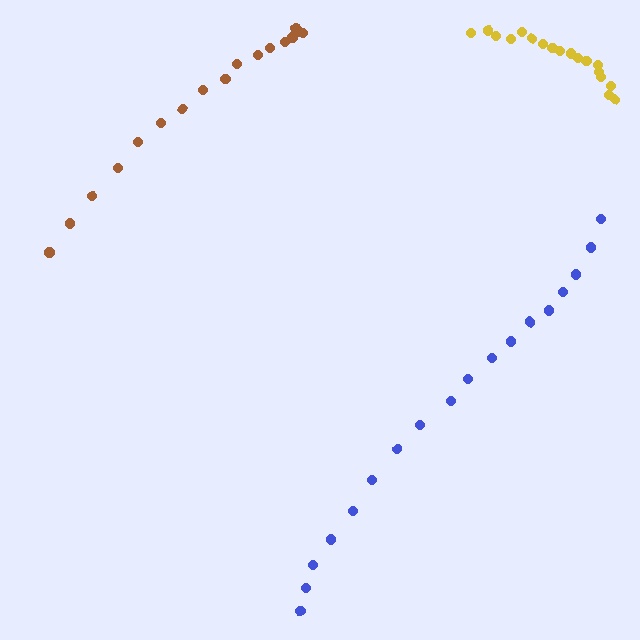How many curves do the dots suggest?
There are 3 distinct paths.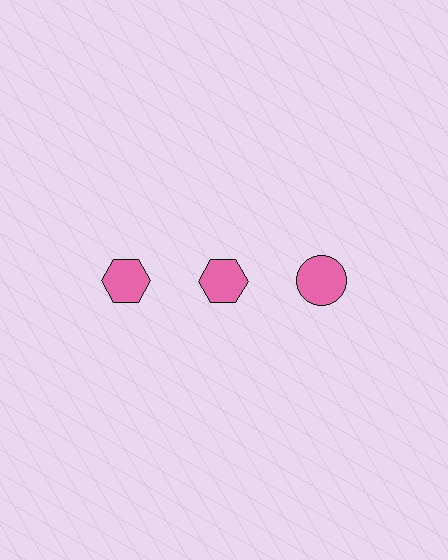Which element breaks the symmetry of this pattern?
The pink circle in the top row, center column breaks the symmetry. All other shapes are pink hexagons.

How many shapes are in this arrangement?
There are 3 shapes arranged in a grid pattern.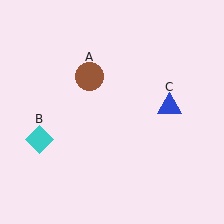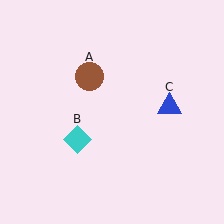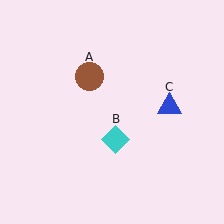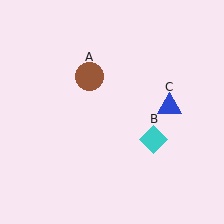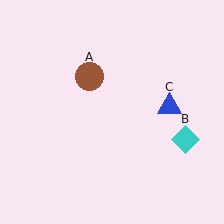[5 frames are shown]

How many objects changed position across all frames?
1 object changed position: cyan diamond (object B).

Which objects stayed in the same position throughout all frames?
Brown circle (object A) and blue triangle (object C) remained stationary.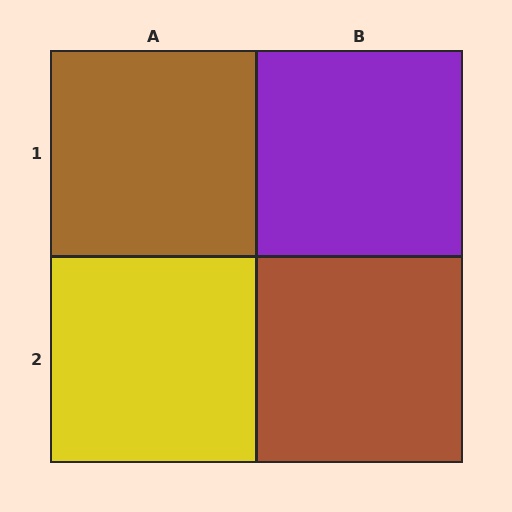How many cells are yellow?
1 cell is yellow.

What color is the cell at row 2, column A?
Yellow.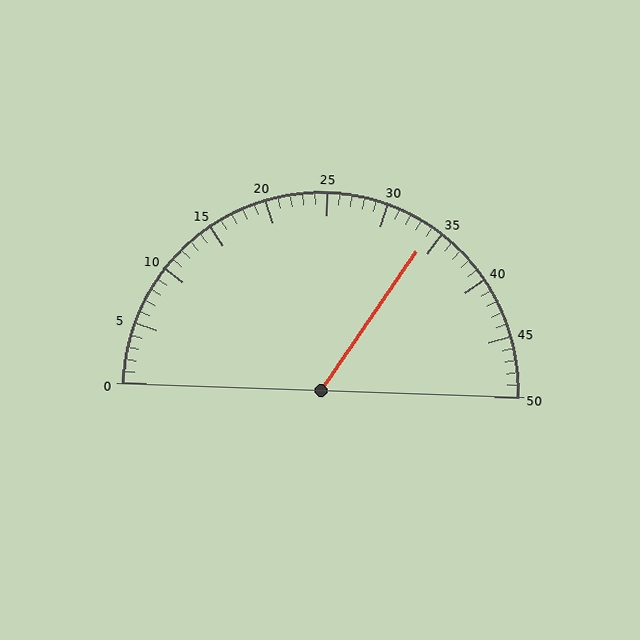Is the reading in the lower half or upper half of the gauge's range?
The reading is in the upper half of the range (0 to 50).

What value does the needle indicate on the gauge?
The needle indicates approximately 34.